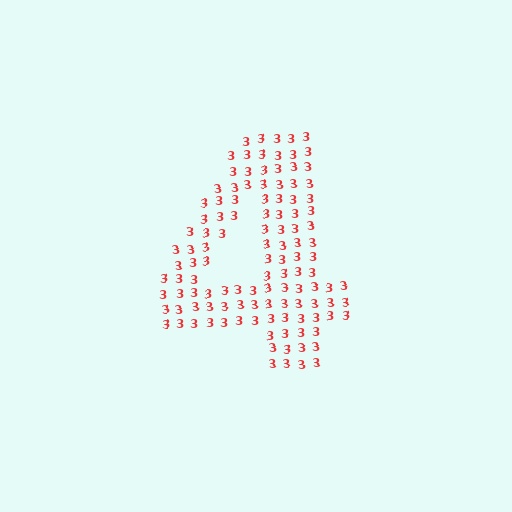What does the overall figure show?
The overall figure shows the digit 4.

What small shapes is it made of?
It is made of small digit 3's.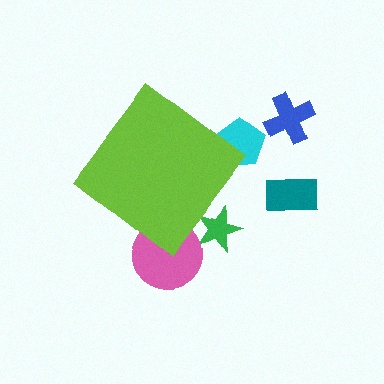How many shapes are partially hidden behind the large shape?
3 shapes are partially hidden.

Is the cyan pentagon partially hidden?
Yes, the cyan pentagon is partially hidden behind the lime diamond.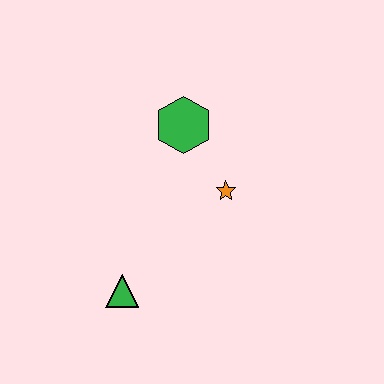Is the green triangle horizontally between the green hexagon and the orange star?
No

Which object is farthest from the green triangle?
The green hexagon is farthest from the green triangle.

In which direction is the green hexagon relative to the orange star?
The green hexagon is above the orange star.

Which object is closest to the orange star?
The green hexagon is closest to the orange star.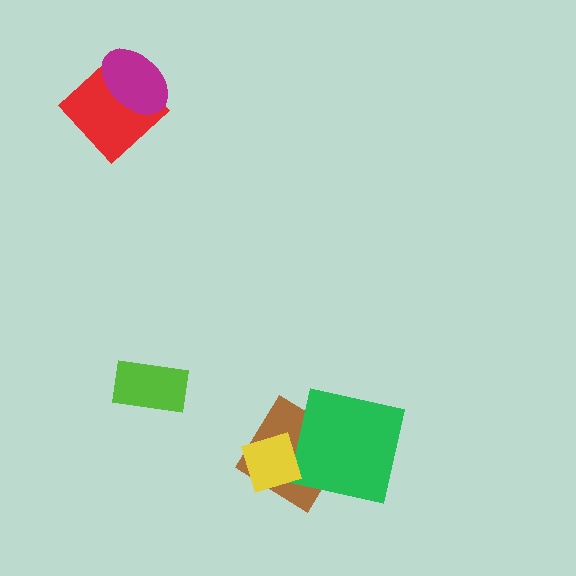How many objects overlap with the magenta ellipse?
1 object overlaps with the magenta ellipse.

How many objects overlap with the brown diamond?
2 objects overlap with the brown diamond.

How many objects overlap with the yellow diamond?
1 object overlaps with the yellow diamond.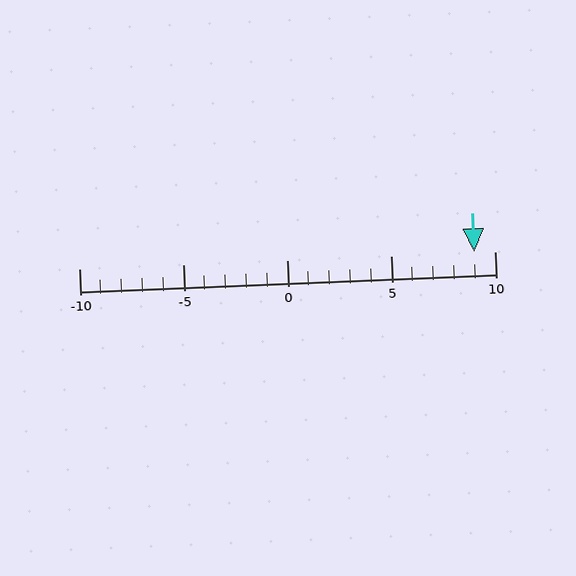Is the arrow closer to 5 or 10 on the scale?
The arrow is closer to 10.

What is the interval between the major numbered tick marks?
The major tick marks are spaced 5 units apart.